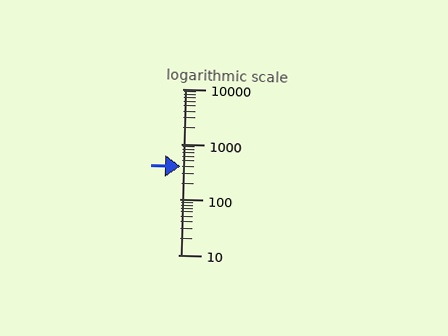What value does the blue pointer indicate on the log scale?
The pointer indicates approximately 400.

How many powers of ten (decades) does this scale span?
The scale spans 3 decades, from 10 to 10000.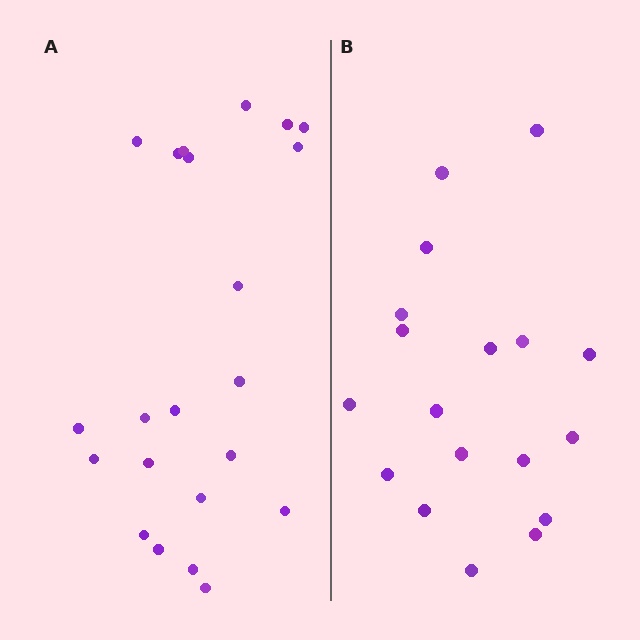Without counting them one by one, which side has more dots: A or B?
Region A (the left region) has more dots.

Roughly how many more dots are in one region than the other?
Region A has about 4 more dots than region B.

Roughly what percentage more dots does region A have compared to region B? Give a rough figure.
About 20% more.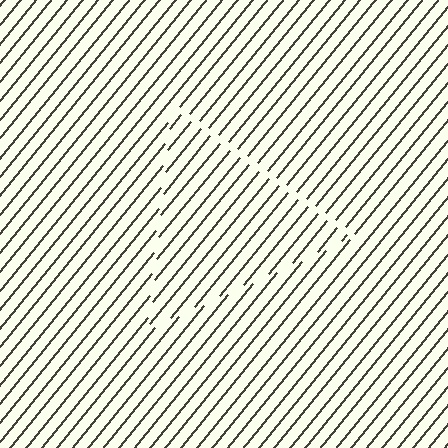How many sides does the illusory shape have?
3 sides — the line-ends trace a triangle.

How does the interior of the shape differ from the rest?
The interior of the shape contains the same grating, shifted by half a period — the contour is defined by the phase discontinuity where line-ends from the inner and outer gratings abut.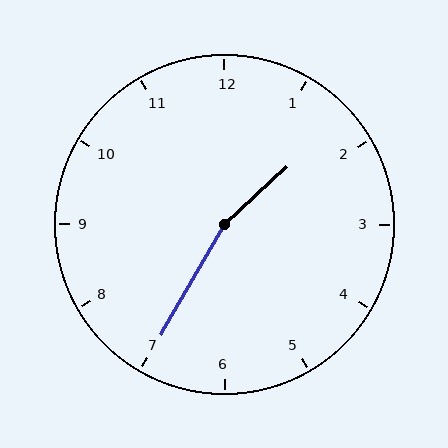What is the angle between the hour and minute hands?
Approximately 162 degrees.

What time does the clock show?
1:35.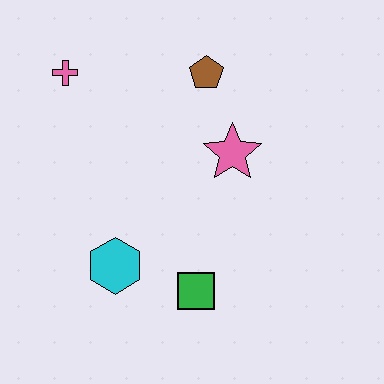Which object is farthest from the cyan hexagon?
The brown pentagon is farthest from the cyan hexagon.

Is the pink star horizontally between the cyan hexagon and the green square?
No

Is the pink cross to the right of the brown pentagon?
No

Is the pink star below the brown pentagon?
Yes